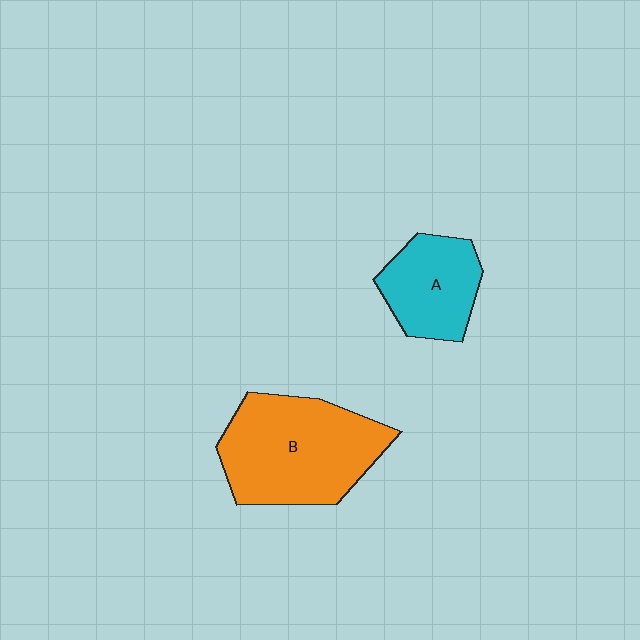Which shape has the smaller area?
Shape A (cyan).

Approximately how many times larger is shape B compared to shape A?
Approximately 1.8 times.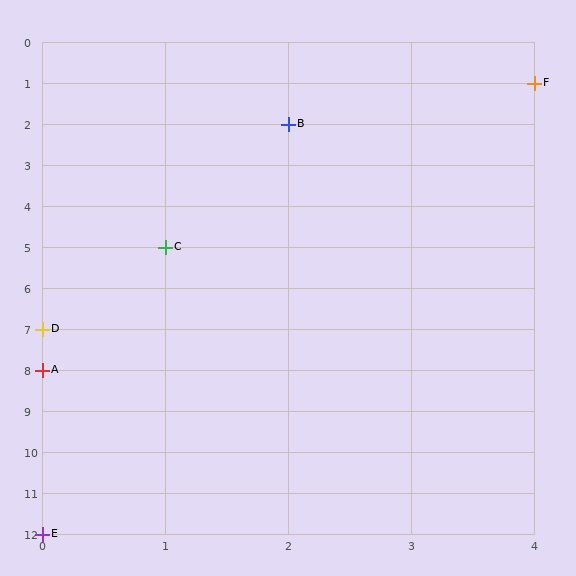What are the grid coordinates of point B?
Point B is at grid coordinates (2, 2).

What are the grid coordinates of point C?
Point C is at grid coordinates (1, 5).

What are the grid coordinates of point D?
Point D is at grid coordinates (0, 7).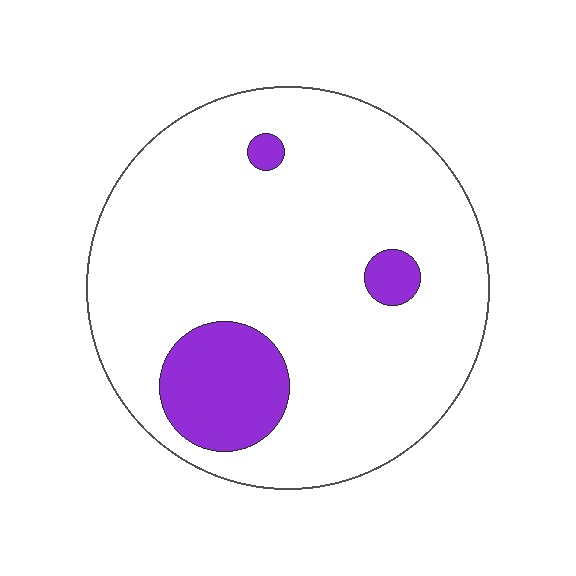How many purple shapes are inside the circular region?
3.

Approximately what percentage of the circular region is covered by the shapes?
Approximately 15%.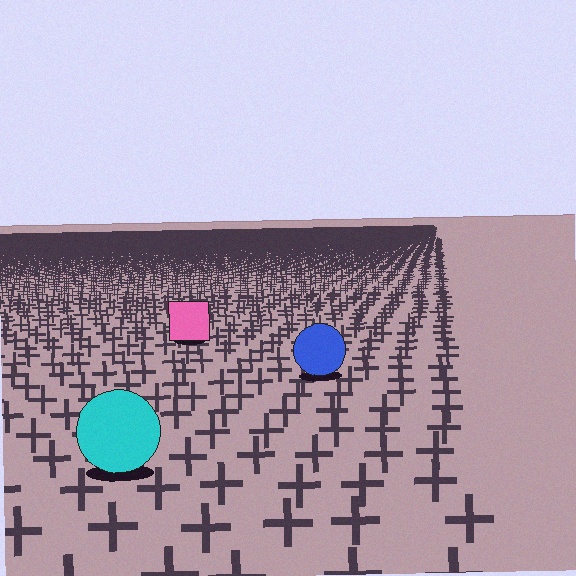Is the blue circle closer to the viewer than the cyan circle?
No. The cyan circle is closer — you can tell from the texture gradient: the ground texture is coarser near it.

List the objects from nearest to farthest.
From nearest to farthest: the cyan circle, the blue circle, the pink square.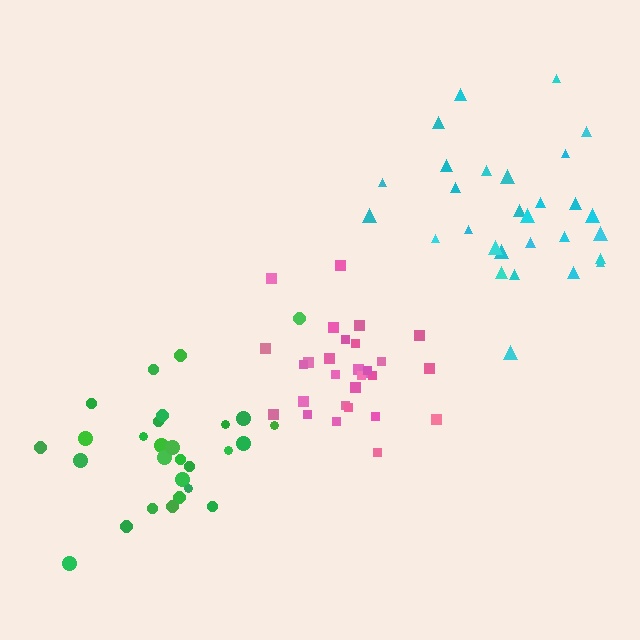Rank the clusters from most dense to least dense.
pink, green, cyan.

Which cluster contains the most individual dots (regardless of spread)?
Pink (29).